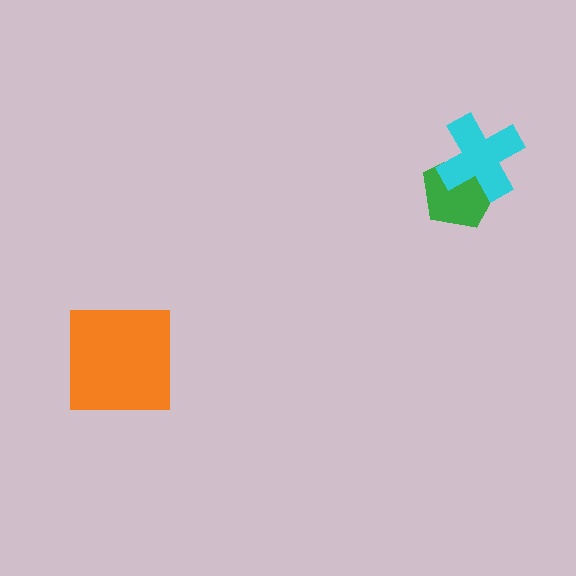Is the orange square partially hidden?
No, no other shape covers it.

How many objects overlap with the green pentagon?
1 object overlaps with the green pentagon.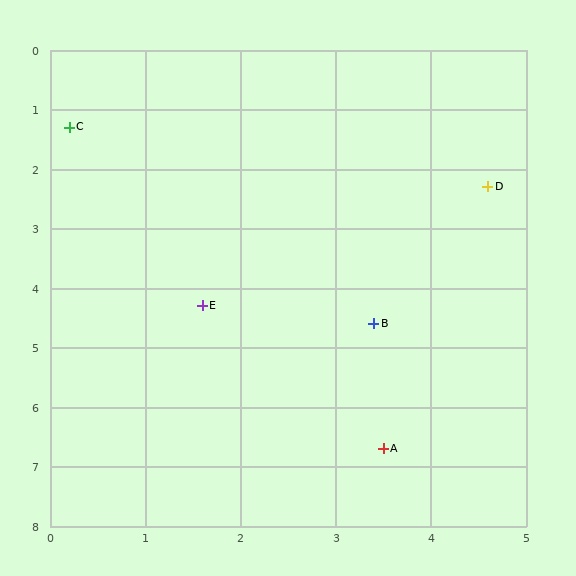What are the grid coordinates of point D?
Point D is at approximately (4.6, 2.3).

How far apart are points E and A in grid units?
Points E and A are about 3.1 grid units apart.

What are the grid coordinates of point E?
Point E is at approximately (1.6, 4.3).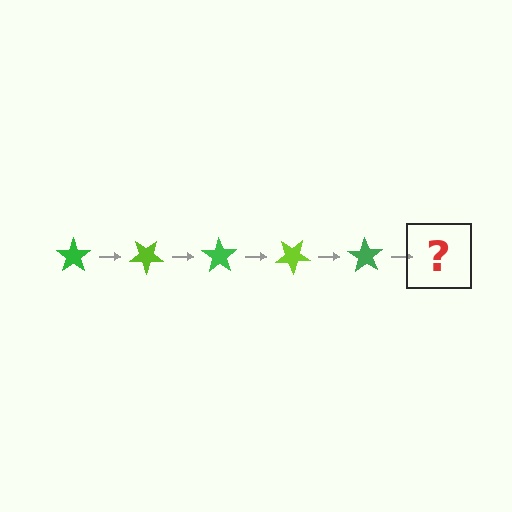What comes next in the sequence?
The next element should be a lime star, rotated 175 degrees from the start.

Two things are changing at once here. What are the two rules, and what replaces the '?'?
The two rules are that it rotates 35 degrees each step and the color cycles through green and lime. The '?' should be a lime star, rotated 175 degrees from the start.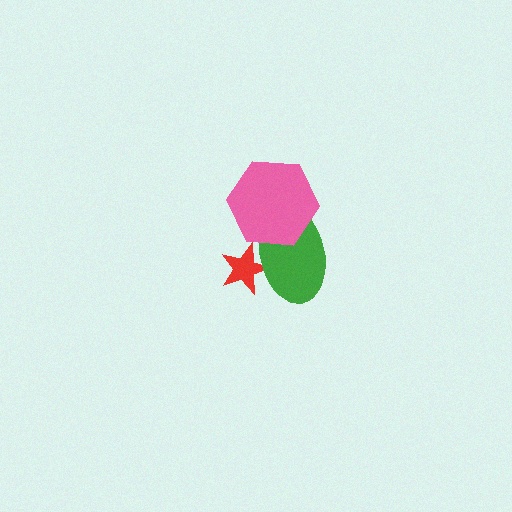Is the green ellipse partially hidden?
Yes, it is partially covered by another shape.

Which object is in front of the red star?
The green ellipse is in front of the red star.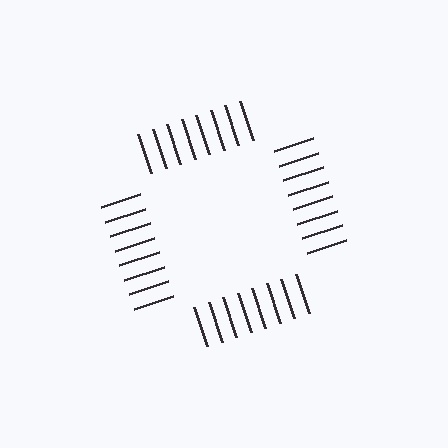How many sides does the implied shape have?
4 sides — the line-ends trace a square.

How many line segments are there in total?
32 — 8 along each of the 4 edges.